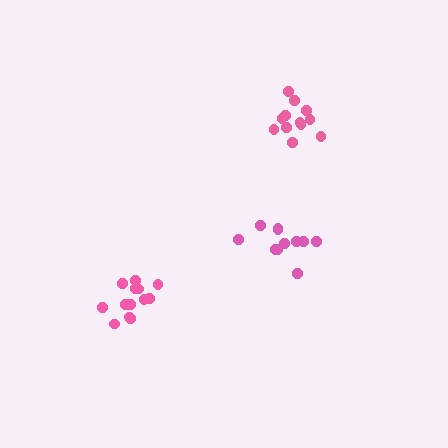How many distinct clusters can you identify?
There are 3 distinct clusters.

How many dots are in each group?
Group 1: 11 dots, Group 2: 13 dots, Group 3: 12 dots (36 total).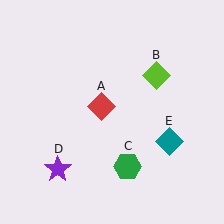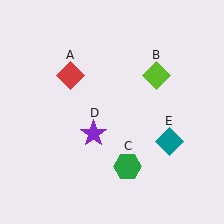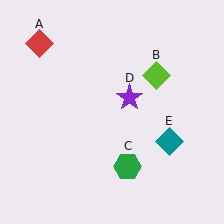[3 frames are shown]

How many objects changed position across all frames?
2 objects changed position: red diamond (object A), purple star (object D).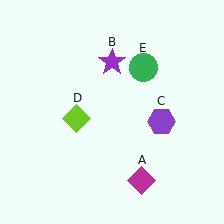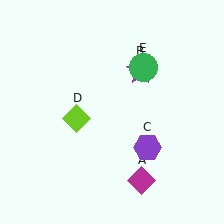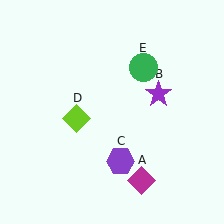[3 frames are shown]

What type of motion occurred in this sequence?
The purple star (object B), purple hexagon (object C) rotated clockwise around the center of the scene.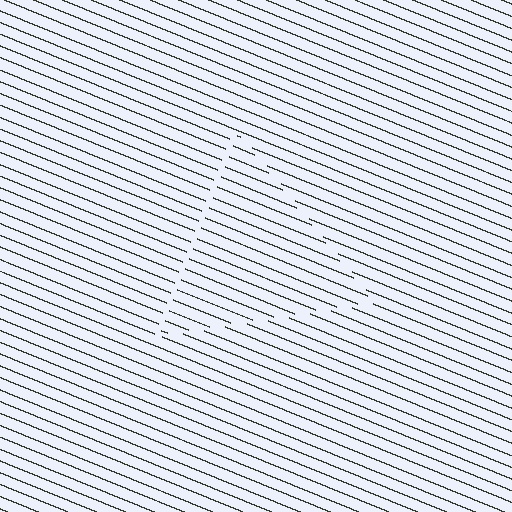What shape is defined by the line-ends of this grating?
An illusory triangle. The interior of the shape contains the same grating, shifted by half a period — the contour is defined by the phase discontinuity where line-ends from the inner and outer gratings abut.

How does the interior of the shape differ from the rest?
The interior of the shape contains the same grating, shifted by half a period — the contour is defined by the phase discontinuity where line-ends from the inner and outer gratings abut.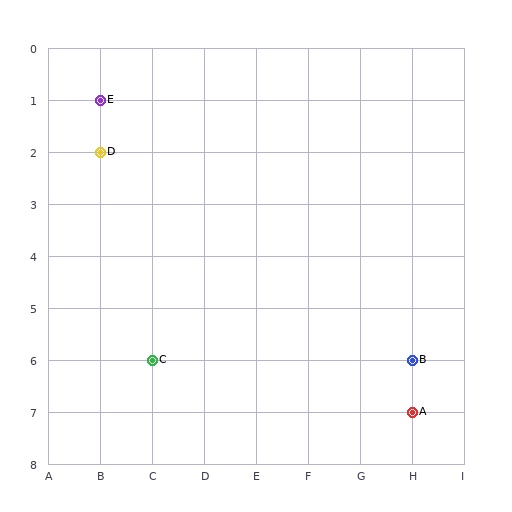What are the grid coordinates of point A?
Point A is at grid coordinates (H, 7).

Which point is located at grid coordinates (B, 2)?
Point D is at (B, 2).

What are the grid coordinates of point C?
Point C is at grid coordinates (C, 6).